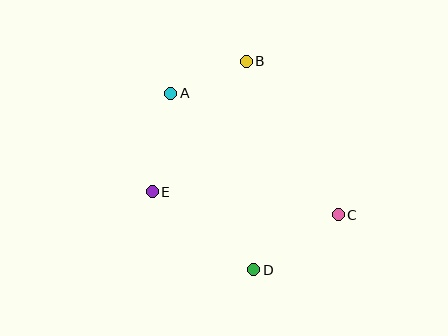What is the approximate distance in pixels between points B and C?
The distance between B and C is approximately 179 pixels.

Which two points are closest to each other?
Points A and B are closest to each other.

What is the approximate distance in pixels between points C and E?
The distance between C and E is approximately 187 pixels.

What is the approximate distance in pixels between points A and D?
The distance between A and D is approximately 195 pixels.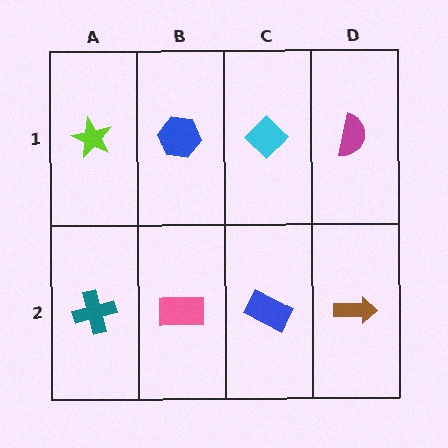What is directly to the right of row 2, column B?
A blue rectangle.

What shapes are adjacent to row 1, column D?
A brown arrow (row 2, column D), a cyan diamond (row 1, column C).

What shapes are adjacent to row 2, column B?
A blue hexagon (row 1, column B), a teal cross (row 2, column A), a blue rectangle (row 2, column C).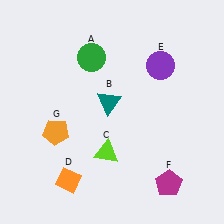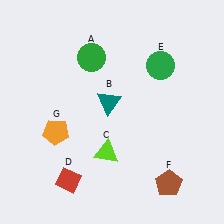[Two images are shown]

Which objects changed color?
D changed from orange to red. E changed from purple to green. F changed from magenta to brown.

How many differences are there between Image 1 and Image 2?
There are 3 differences between the two images.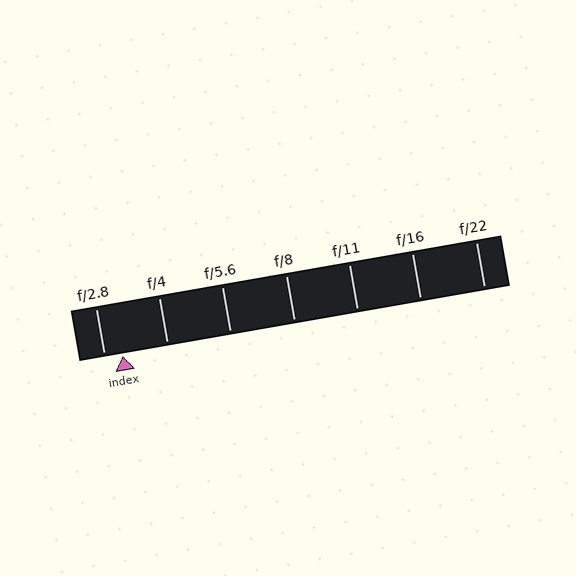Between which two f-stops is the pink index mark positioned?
The index mark is between f/2.8 and f/4.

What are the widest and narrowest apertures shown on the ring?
The widest aperture shown is f/2.8 and the narrowest is f/22.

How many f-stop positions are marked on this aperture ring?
There are 7 f-stop positions marked.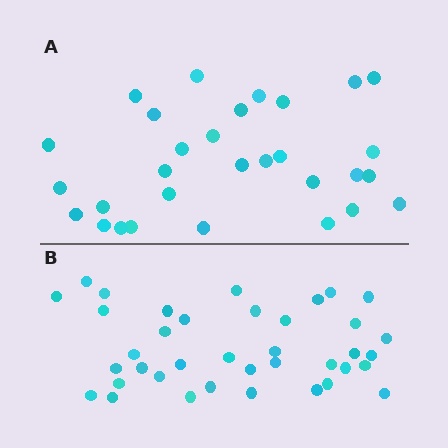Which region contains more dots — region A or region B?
Region B (the bottom region) has more dots.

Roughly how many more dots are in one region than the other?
Region B has roughly 8 or so more dots than region A.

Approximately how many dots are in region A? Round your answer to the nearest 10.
About 30 dots.